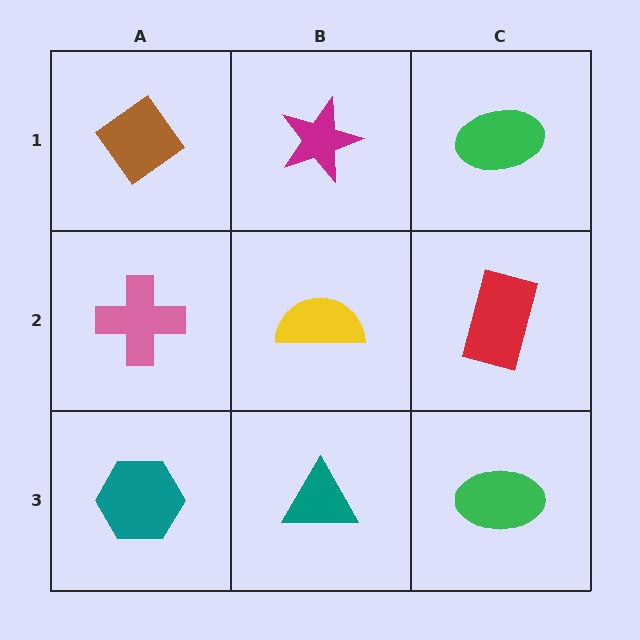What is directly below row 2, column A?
A teal hexagon.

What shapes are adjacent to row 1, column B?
A yellow semicircle (row 2, column B), a brown diamond (row 1, column A), a green ellipse (row 1, column C).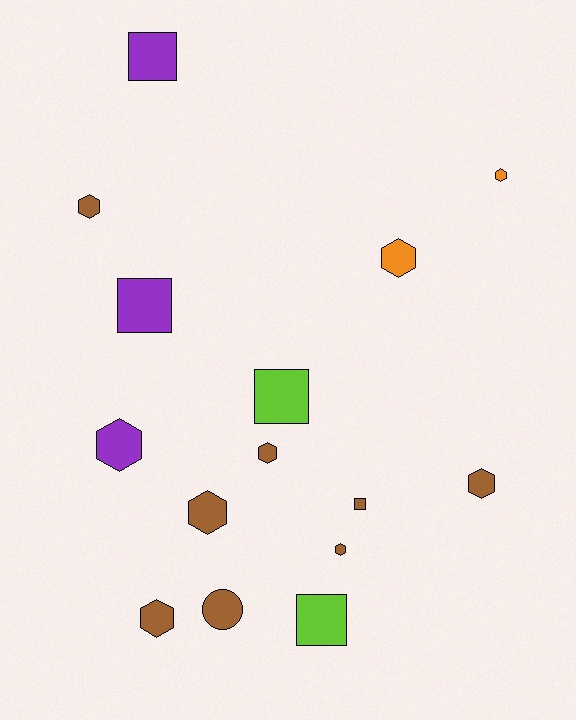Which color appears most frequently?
Brown, with 8 objects.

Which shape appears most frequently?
Hexagon, with 9 objects.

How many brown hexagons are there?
There are 6 brown hexagons.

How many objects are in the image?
There are 15 objects.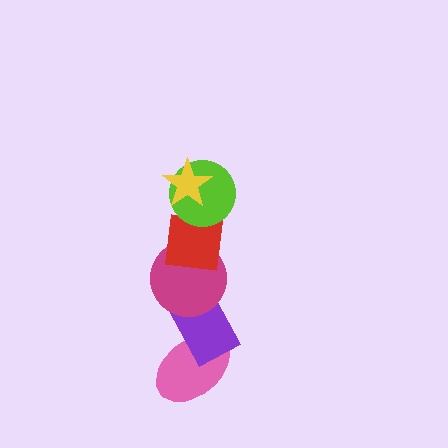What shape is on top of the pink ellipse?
The purple rectangle is on top of the pink ellipse.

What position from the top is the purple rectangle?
The purple rectangle is 5th from the top.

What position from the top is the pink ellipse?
The pink ellipse is 6th from the top.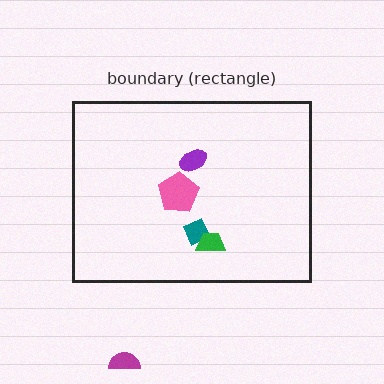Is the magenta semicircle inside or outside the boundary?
Outside.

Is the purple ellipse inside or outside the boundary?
Inside.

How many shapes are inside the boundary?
4 inside, 1 outside.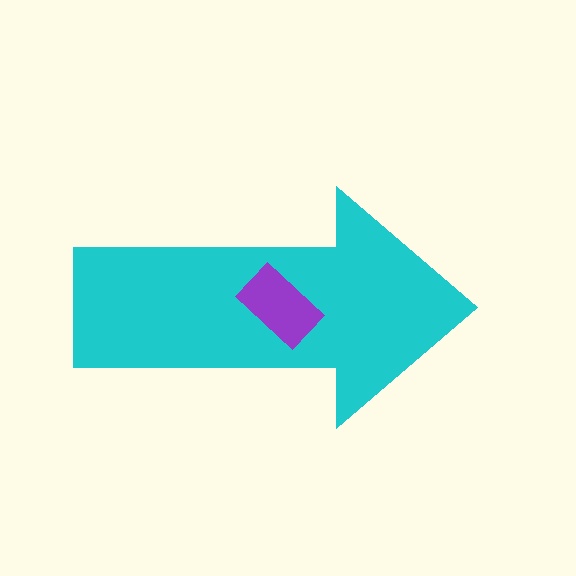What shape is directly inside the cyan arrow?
The purple rectangle.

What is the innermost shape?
The purple rectangle.